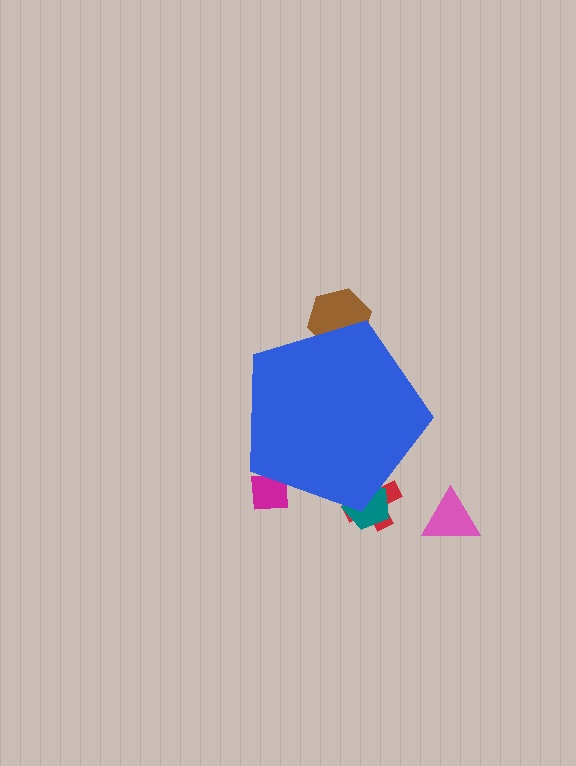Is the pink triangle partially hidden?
No, the pink triangle is fully visible.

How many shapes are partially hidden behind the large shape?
4 shapes are partially hidden.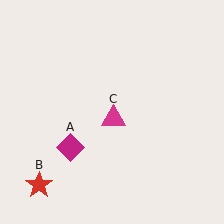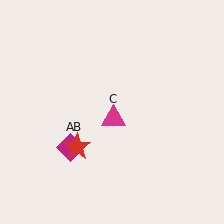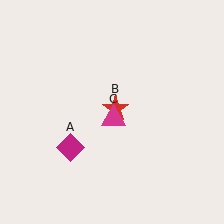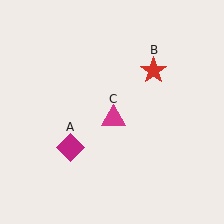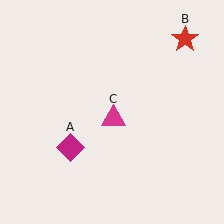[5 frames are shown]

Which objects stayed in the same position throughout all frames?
Magenta diamond (object A) and magenta triangle (object C) remained stationary.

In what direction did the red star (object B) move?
The red star (object B) moved up and to the right.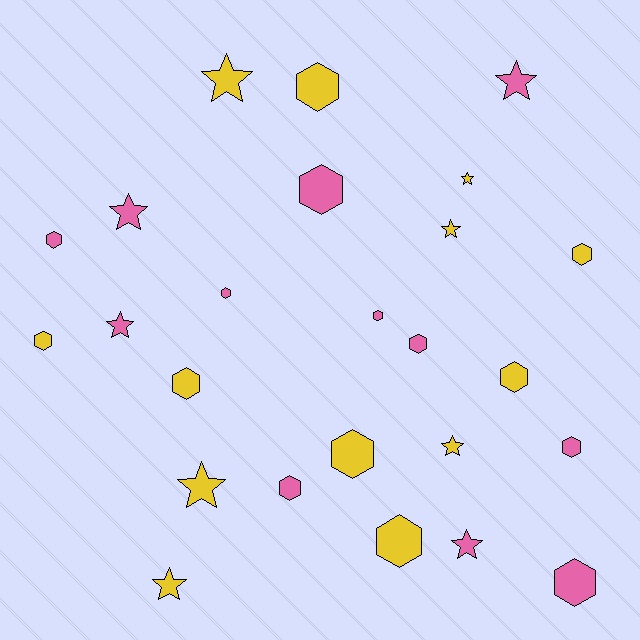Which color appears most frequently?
Yellow, with 13 objects.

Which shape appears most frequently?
Hexagon, with 15 objects.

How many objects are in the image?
There are 25 objects.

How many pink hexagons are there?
There are 8 pink hexagons.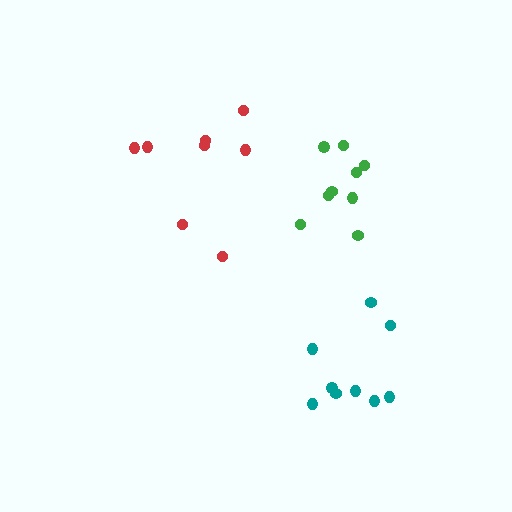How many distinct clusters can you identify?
There are 3 distinct clusters.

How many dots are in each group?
Group 1: 9 dots, Group 2: 8 dots, Group 3: 9 dots (26 total).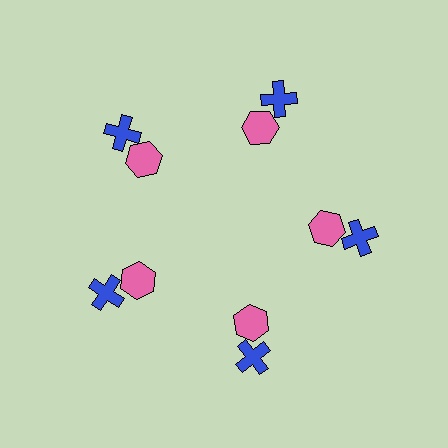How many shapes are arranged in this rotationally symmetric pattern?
There are 10 shapes, arranged in 5 groups of 2.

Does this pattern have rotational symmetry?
Yes, this pattern has 5-fold rotational symmetry. It looks the same after rotating 72 degrees around the center.